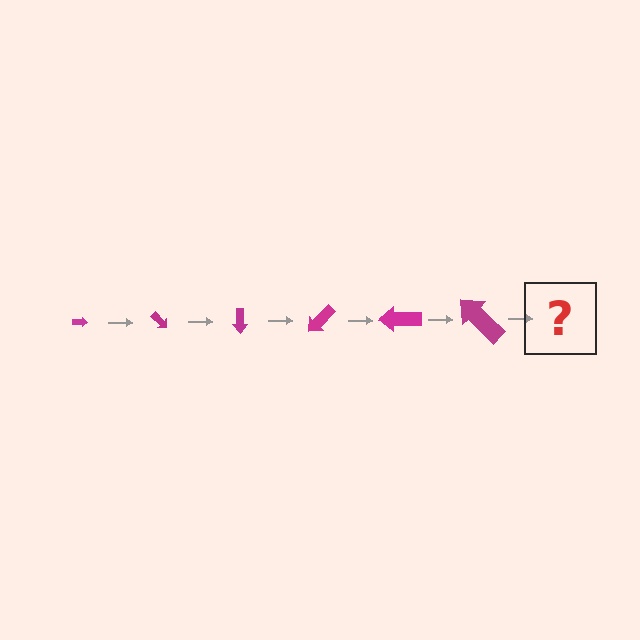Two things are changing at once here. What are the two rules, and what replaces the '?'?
The two rules are that the arrow grows larger each step and it rotates 45 degrees each step. The '?' should be an arrow, larger than the previous one and rotated 270 degrees from the start.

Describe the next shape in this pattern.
It should be an arrow, larger than the previous one and rotated 270 degrees from the start.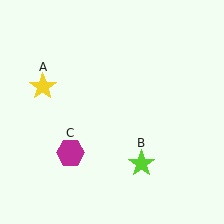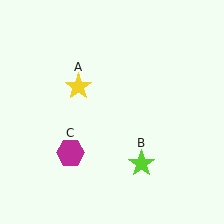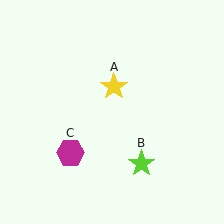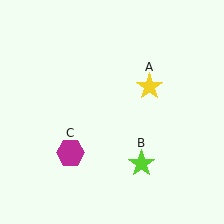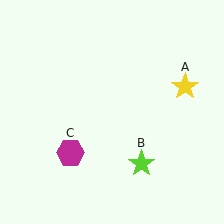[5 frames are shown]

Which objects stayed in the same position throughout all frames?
Lime star (object B) and magenta hexagon (object C) remained stationary.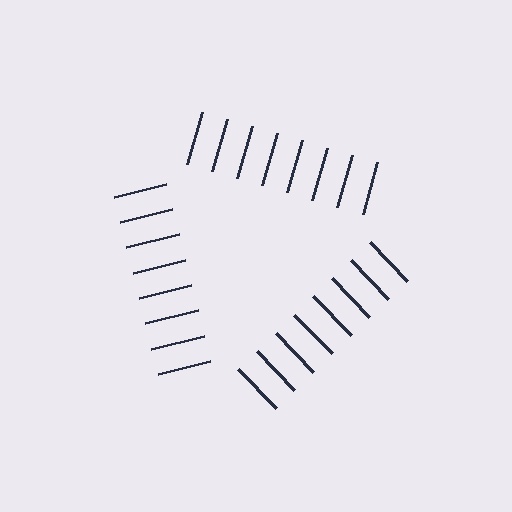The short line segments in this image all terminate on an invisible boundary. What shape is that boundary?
An illusory triangle — the line segments terminate on its edges but no continuous stroke is drawn.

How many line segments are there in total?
24 — 8 along each of the 3 edges.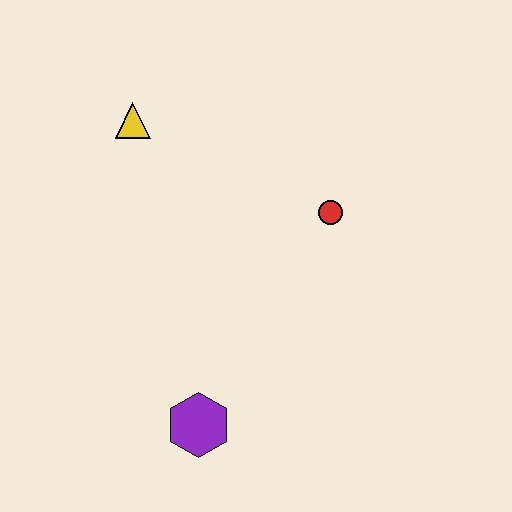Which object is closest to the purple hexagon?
The red circle is closest to the purple hexagon.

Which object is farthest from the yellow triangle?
The purple hexagon is farthest from the yellow triangle.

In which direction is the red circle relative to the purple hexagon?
The red circle is above the purple hexagon.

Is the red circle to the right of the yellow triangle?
Yes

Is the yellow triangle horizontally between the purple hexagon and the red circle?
No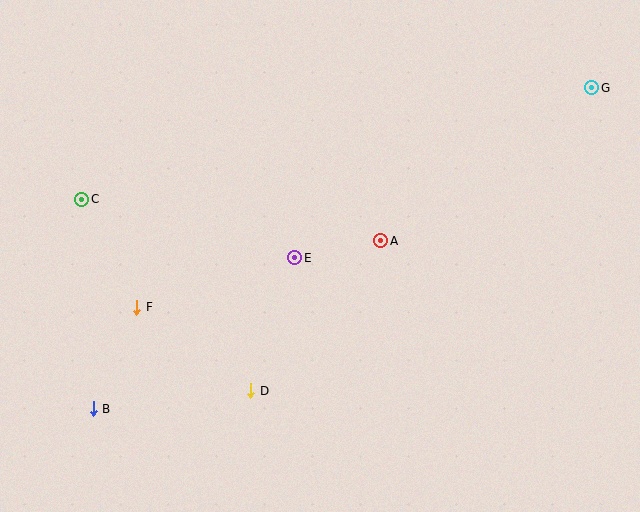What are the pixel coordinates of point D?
Point D is at (251, 391).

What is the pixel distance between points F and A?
The distance between F and A is 253 pixels.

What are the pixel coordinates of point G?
Point G is at (592, 88).